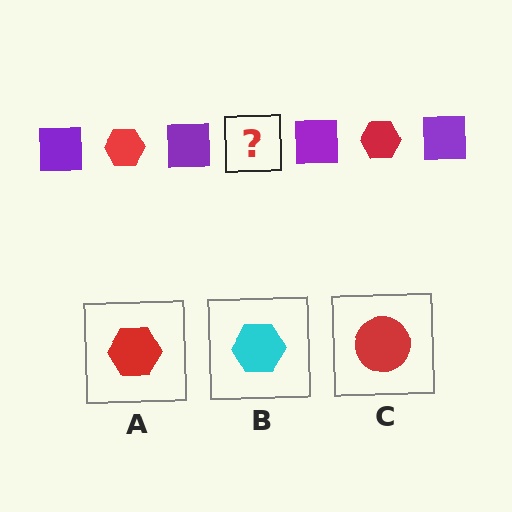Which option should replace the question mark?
Option A.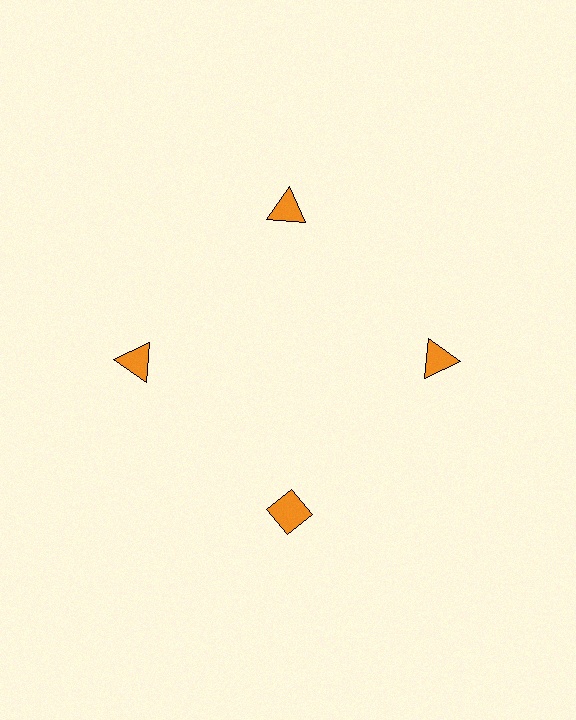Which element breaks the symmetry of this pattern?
The orange diamond at roughly the 6 o'clock position breaks the symmetry. All other shapes are orange triangles.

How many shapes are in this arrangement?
There are 4 shapes arranged in a ring pattern.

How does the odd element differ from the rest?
It has a different shape: diamond instead of triangle.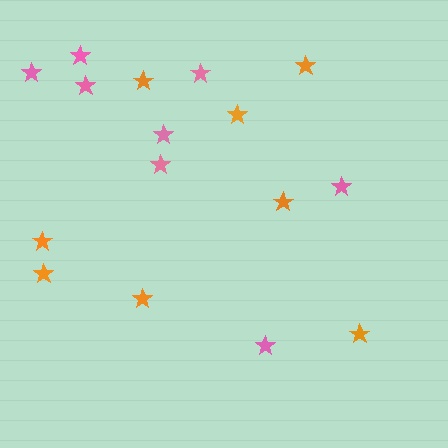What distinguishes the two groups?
There are 2 groups: one group of orange stars (8) and one group of pink stars (8).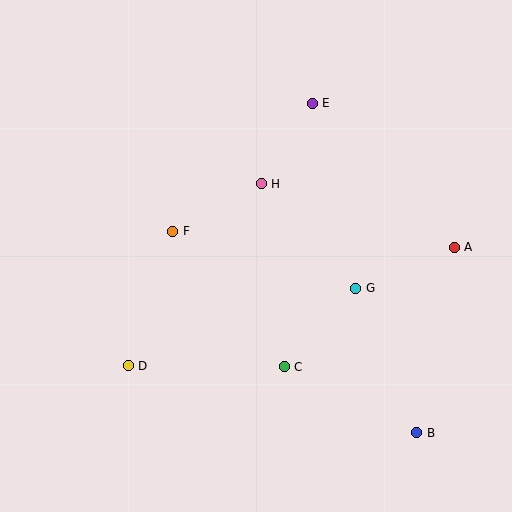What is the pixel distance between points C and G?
The distance between C and G is 106 pixels.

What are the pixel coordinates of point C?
Point C is at (284, 367).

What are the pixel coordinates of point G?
Point G is at (356, 288).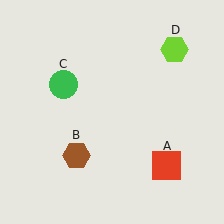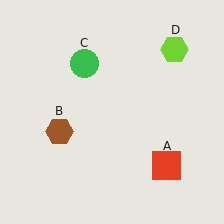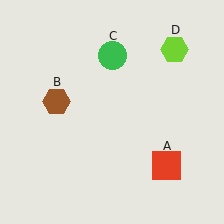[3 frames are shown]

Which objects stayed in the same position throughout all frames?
Red square (object A) and lime hexagon (object D) remained stationary.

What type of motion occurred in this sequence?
The brown hexagon (object B), green circle (object C) rotated clockwise around the center of the scene.